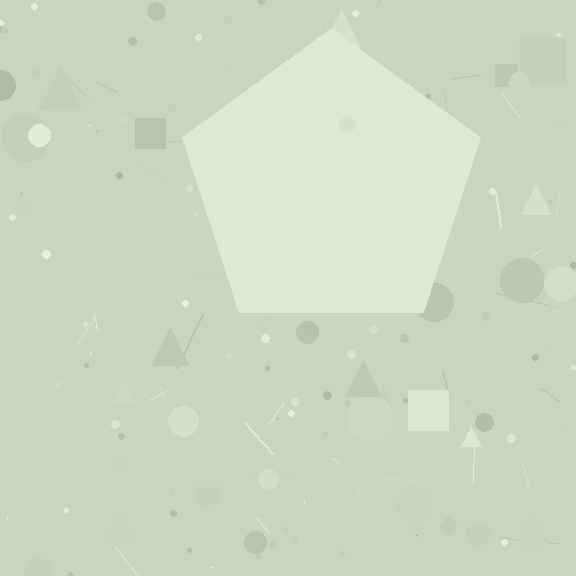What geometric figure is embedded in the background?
A pentagon is embedded in the background.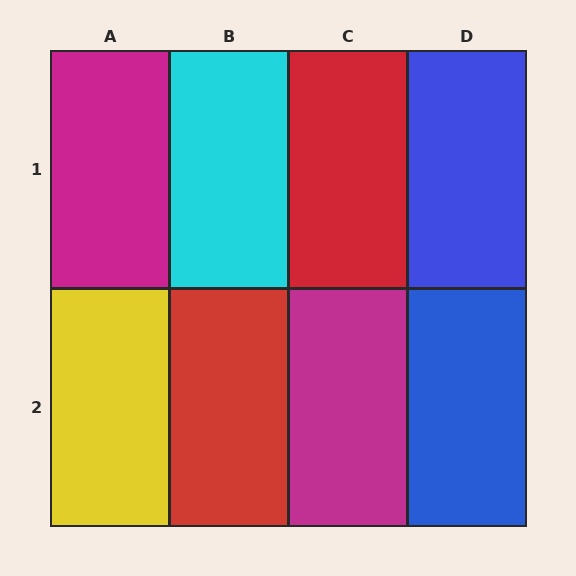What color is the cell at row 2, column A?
Yellow.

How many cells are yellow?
1 cell is yellow.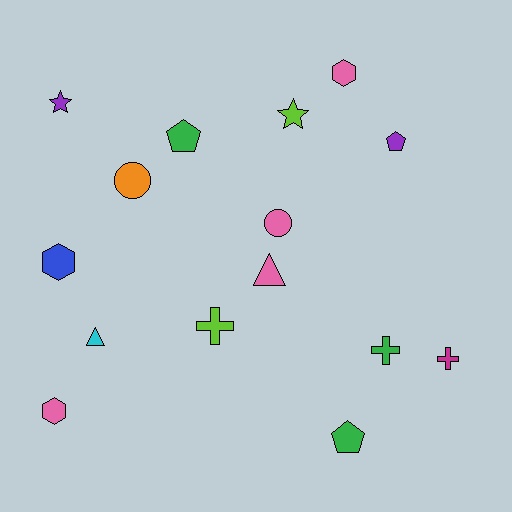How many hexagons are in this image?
There are 3 hexagons.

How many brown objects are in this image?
There are no brown objects.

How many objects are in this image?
There are 15 objects.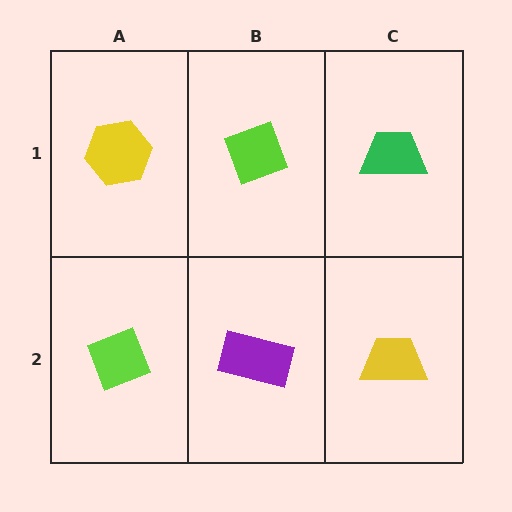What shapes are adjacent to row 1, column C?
A yellow trapezoid (row 2, column C), a lime diamond (row 1, column B).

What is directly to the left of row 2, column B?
A lime diamond.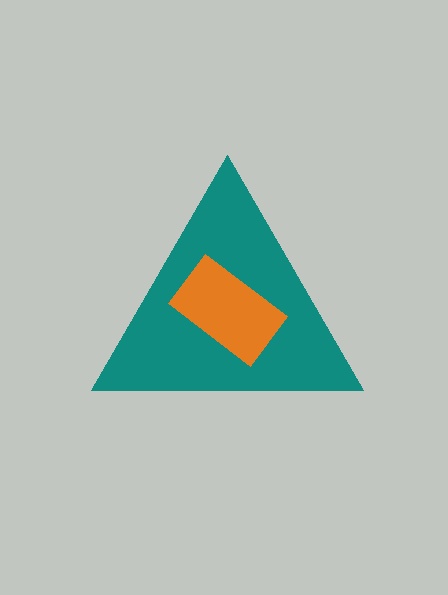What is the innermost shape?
The orange rectangle.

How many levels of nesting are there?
2.